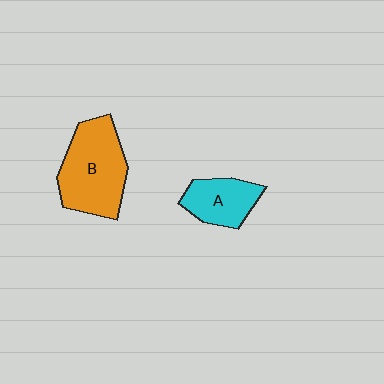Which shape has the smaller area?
Shape A (cyan).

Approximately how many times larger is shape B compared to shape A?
Approximately 1.8 times.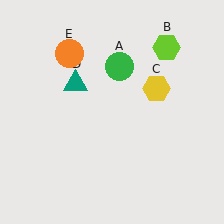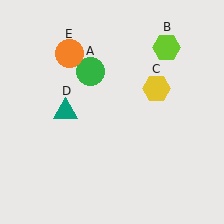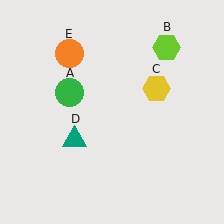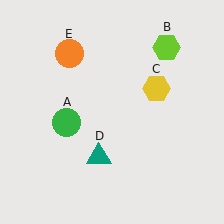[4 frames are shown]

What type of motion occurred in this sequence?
The green circle (object A), teal triangle (object D) rotated counterclockwise around the center of the scene.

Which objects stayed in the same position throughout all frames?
Lime hexagon (object B) and yellow hexagon (object C) and orange circle (object E) remained stationary.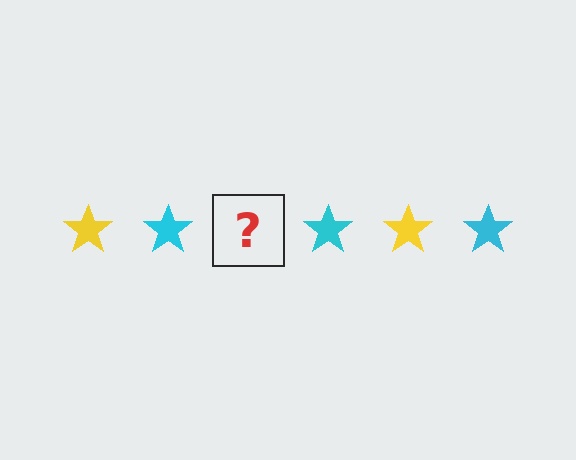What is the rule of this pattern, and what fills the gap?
The rule is that the pattern cycles through yellow, cyan stars. The gap should be filled with a yellow star.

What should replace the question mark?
The question mark should be replaced with a yellow star.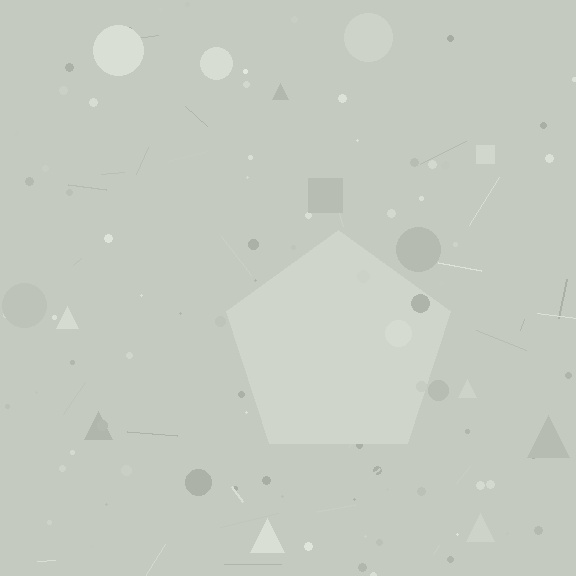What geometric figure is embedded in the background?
A pentagon is embedded in the background.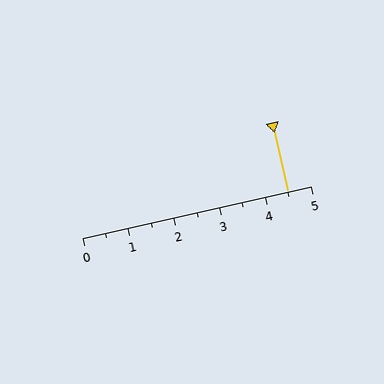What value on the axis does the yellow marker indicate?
The marker indicates approximately 4.5.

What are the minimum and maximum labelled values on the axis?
The axis runs from 0 to 5.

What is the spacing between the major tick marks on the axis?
The major ticks are spaced 1 apart.